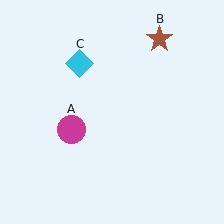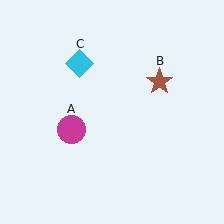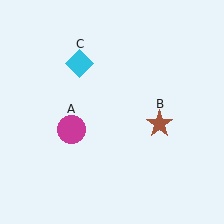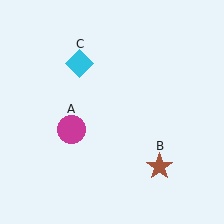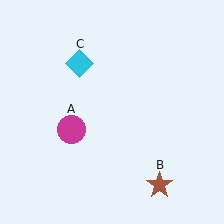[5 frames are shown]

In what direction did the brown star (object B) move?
The brown star (object B) moved down.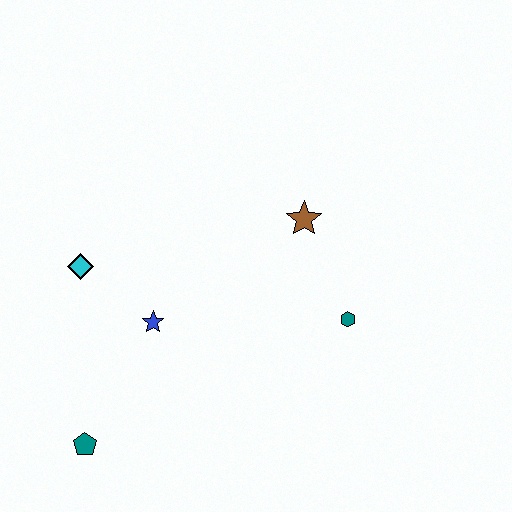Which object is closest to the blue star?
The cyan diamond is closest to the blue star.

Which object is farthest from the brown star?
The teal pentagon is farthest from the brown star.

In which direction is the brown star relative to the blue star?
The brown star is to the right of the blue star.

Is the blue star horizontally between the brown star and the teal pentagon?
Yes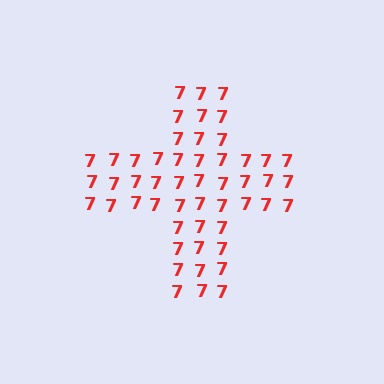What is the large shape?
The large shape is a cross.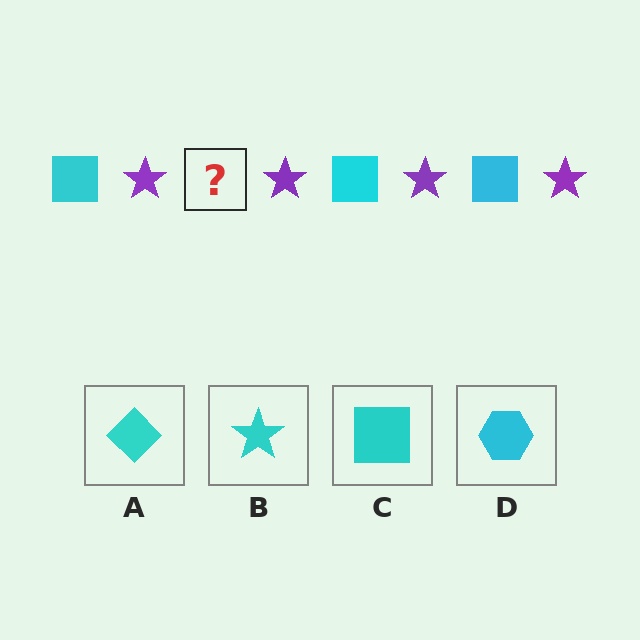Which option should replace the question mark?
Option C.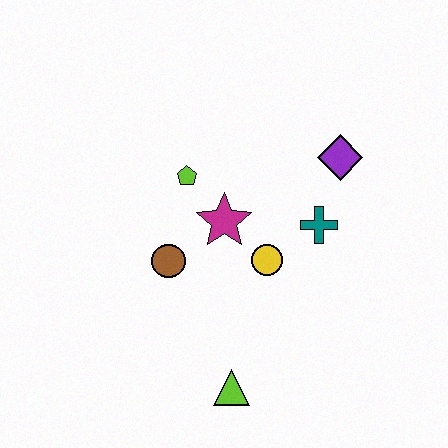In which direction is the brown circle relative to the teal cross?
The brown circle is to the left of the teal cross.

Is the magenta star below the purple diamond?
Yes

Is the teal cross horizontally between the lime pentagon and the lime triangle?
No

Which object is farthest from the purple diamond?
The lime triangle is farthest from the purple diamond.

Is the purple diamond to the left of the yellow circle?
No